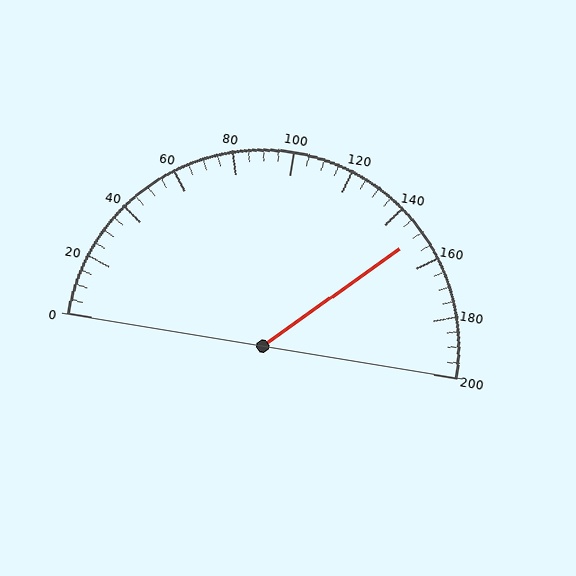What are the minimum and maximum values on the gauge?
The gauge ranges from 0 to 200.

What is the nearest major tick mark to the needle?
The nearest major tick mark is 160.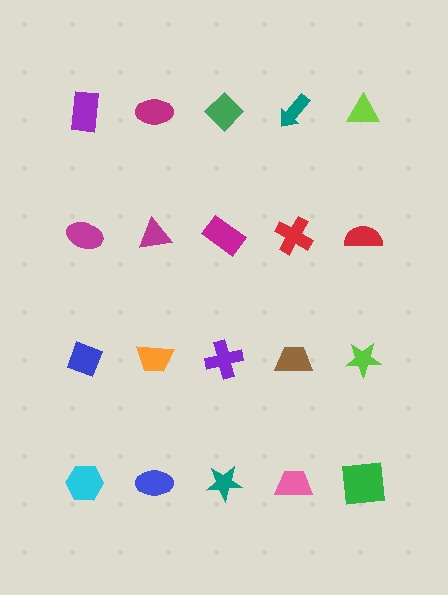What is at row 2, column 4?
A red cross.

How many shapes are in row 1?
5 shapes.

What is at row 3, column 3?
A purple cross.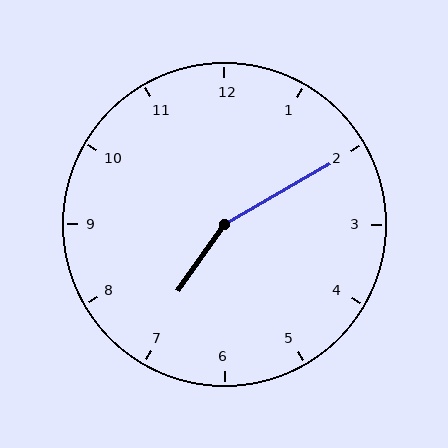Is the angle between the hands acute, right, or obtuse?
It is obtuse.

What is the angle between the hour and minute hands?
Approximately 155 degrees.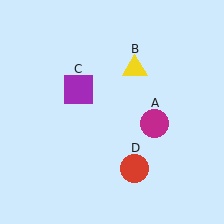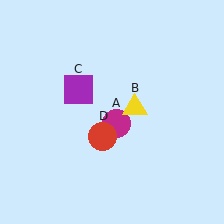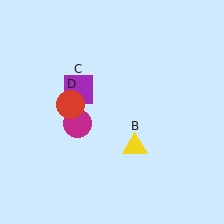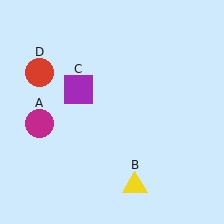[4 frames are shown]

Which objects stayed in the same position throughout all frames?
Purple square (object C) remained stationary.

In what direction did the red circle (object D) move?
The red circle (object D) moved up and to the left.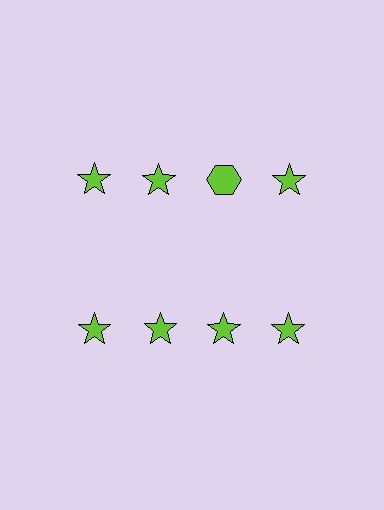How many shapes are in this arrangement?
There are 8 shapes arranged in a grid pattern.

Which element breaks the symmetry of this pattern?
The lime hexagon in the top row, center column breaks the symmetry. All other shapes are lime stars.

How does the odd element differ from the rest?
It has a different shape: hexagon instead of star.